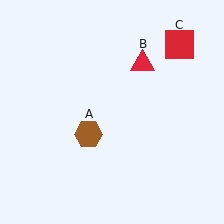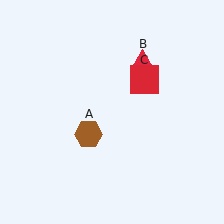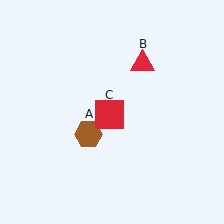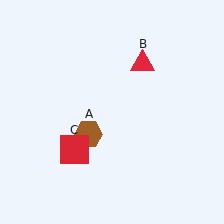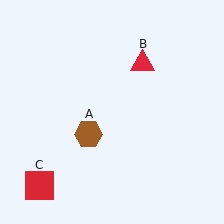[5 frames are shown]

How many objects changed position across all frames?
1 object changed position: red square (object C).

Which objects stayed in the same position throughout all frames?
Brown hexagon (object A) and red triangle (object B) remained stationary.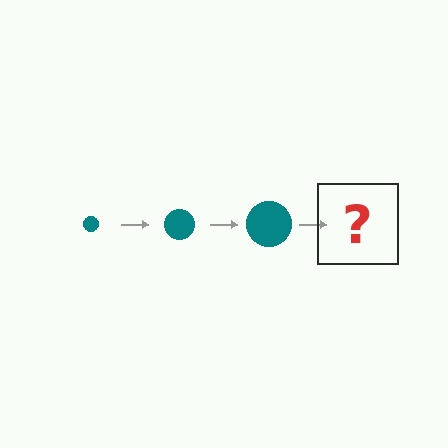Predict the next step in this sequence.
The next step is a teal circle, larger than the previous one.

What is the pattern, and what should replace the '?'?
The pattern is that the circle gets progressively larger each step. The '?' should be a teal circle, larger than the previous one.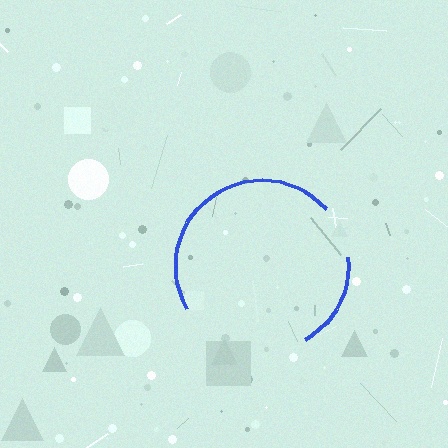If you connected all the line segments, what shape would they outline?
They would outline a circle.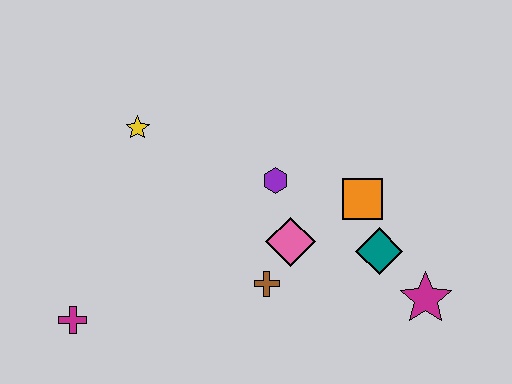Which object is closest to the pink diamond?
The brown cross is closest to the pink diamond.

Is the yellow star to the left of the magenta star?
Yes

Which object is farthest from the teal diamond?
The magenta cross is farthest from the teal diamond.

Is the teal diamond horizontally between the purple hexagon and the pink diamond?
No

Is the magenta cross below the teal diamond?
Yes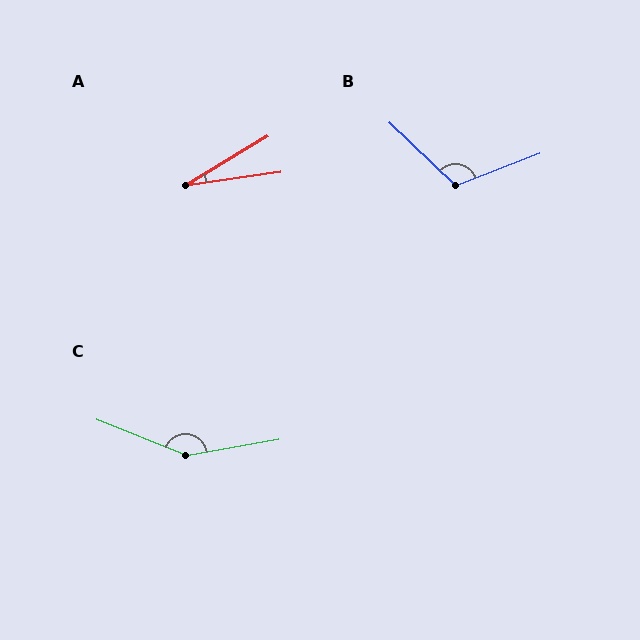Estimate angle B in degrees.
Approximately 116 degrees.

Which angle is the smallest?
A, at approximately 23 degrees.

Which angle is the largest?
C, at approximately 148 degrees.